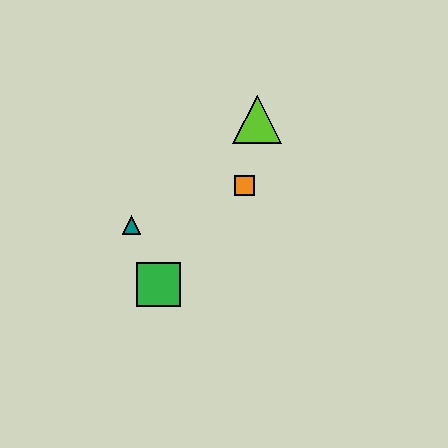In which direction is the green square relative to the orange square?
The green square is below the orange square.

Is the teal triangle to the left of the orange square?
Yes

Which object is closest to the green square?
The teal triangle is closest to the green square.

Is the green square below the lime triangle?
Yes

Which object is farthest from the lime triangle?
The green square is farthest from the lime triangle.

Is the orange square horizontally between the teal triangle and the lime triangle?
Yes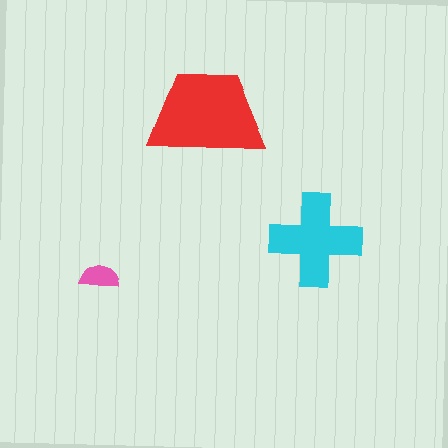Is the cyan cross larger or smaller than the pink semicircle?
Larger.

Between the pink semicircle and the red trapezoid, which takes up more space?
The red trapezoid.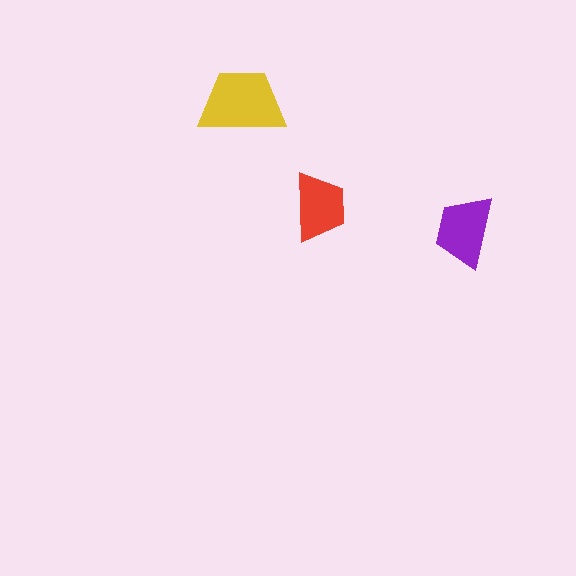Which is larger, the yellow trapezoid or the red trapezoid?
The yellow one.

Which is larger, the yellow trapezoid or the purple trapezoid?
The yellow one.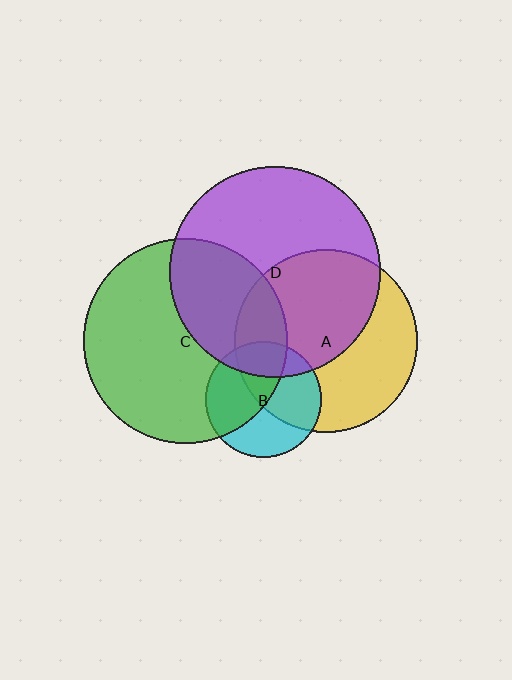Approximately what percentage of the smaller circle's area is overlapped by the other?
Approximately 50%.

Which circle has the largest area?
Circle D (purple).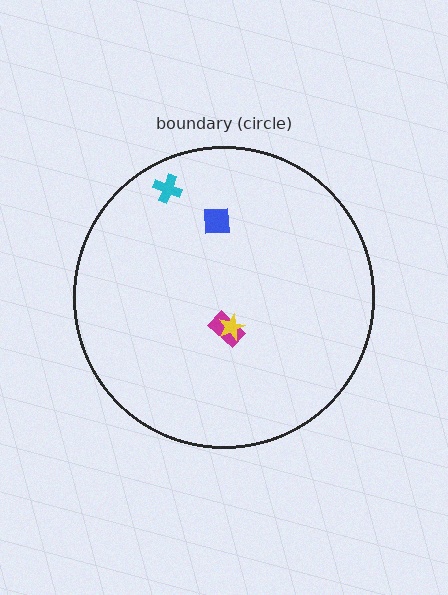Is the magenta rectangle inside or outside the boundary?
Inside.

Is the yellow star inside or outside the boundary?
Inside.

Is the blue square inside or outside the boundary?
Inside.